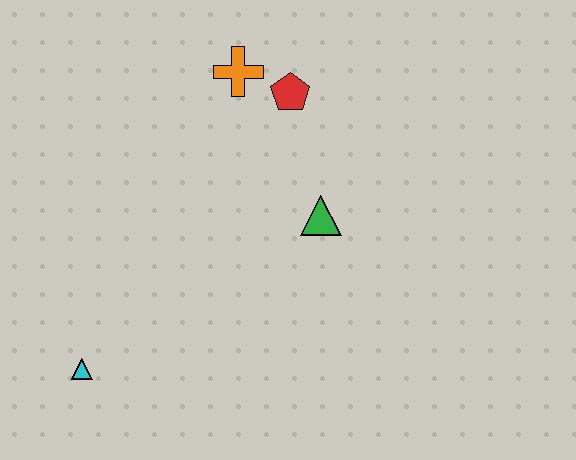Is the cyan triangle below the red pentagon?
Yes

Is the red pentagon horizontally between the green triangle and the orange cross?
Yes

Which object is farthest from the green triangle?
The cyan triangle is farthest from the green triangle.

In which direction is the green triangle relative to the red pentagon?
The green triangle is below the red pentagon.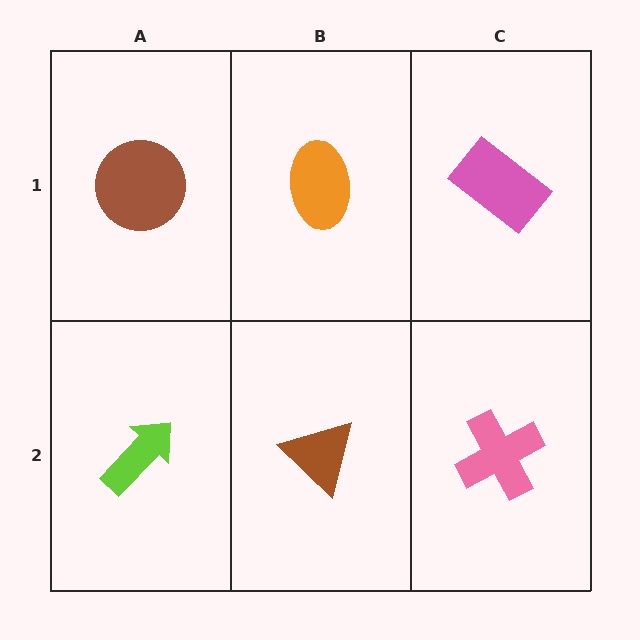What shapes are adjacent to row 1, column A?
A lime arrow (row 2, column A), an orange ellipse (row 1, column B).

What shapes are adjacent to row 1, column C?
A pink cross (row 2, column C), an orange ellipse (row 1, column B).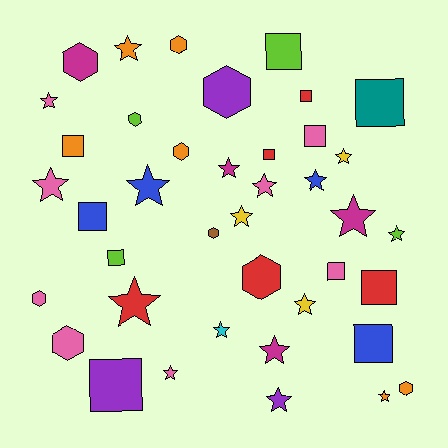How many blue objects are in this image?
There are 4 blue objects.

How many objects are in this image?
There are 40 objects.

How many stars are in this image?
There are 18 stars.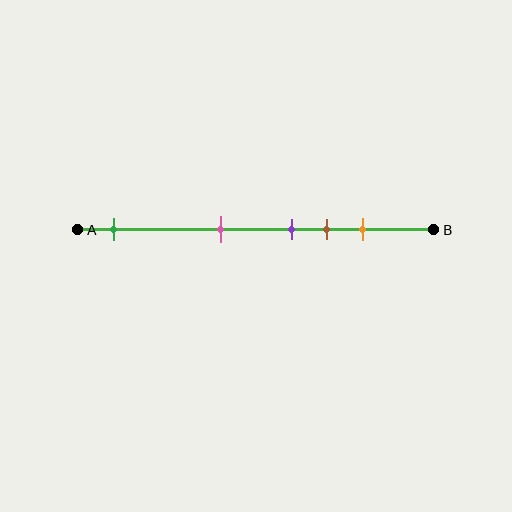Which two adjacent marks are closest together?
The purple and brown marks are the closest adjacent pair.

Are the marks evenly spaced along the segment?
No, the marks are not evenly spaced.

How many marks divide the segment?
There are 5 marks dividing the segment.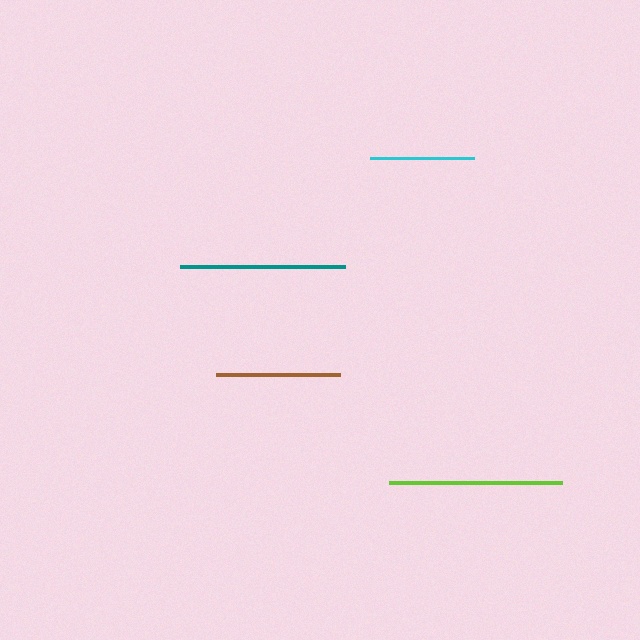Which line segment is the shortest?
The cyan line is the shortest at approximately 104 pixels.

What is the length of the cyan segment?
The cyan segment is approximately 104 pixels long.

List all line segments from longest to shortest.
From longest to shortest: lime, teal, brown, cyan.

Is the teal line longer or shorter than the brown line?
The teal line is longer than the brown line.